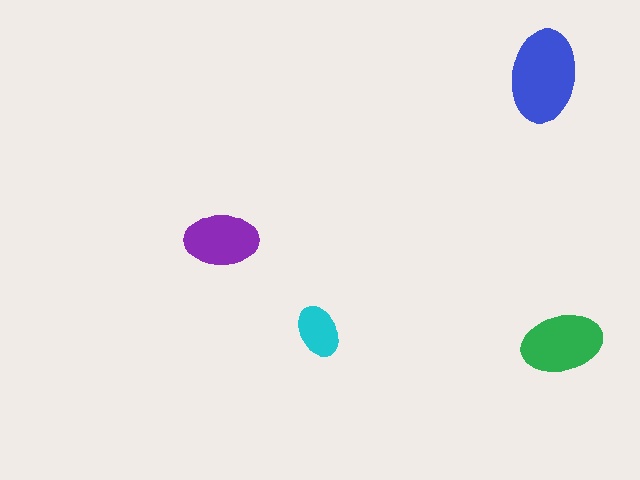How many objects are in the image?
There are 4 objects in the image.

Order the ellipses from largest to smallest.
the blue one, the green one, the purple one, the cyan one.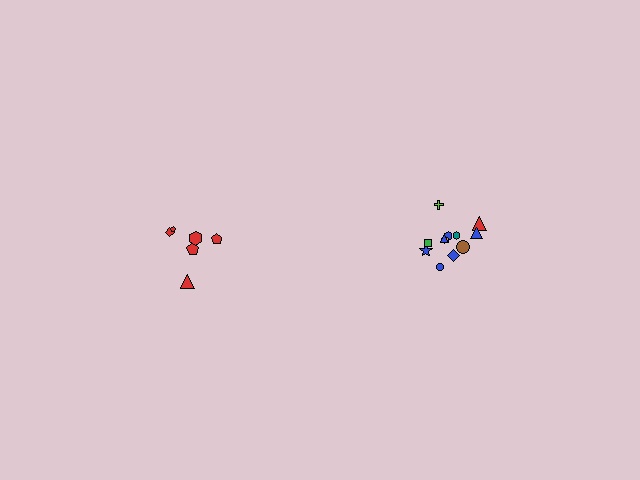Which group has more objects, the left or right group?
The right group.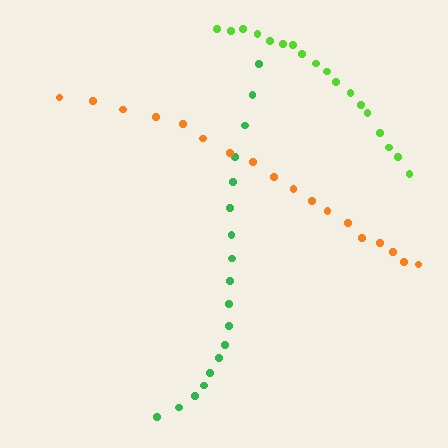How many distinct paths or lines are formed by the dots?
There are 3 distinct paths.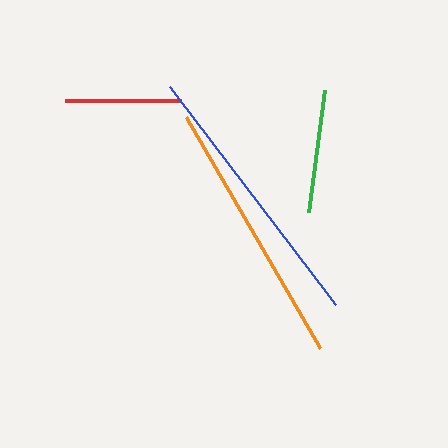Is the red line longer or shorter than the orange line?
The orange line is longer than the red line.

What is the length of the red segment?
The red segment is approximately 116 pixels long.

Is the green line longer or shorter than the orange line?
The orange line is longer than the green line.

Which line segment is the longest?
The blue line is the longest at approximately 274 pixels.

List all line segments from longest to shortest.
From longest to shortest: blue, orange, green, red.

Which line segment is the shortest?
The red line is the shortest at approximately 116 pixels.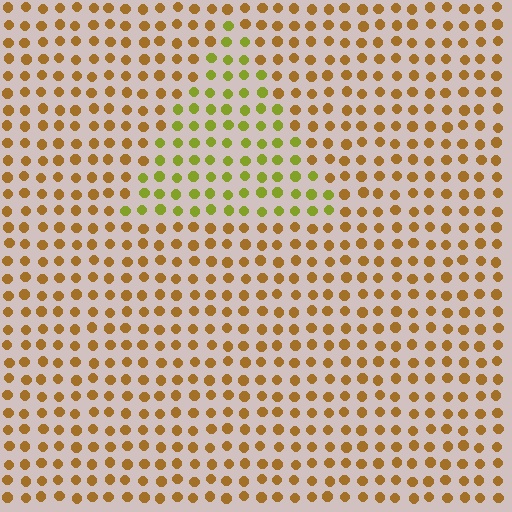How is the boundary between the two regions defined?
The boundary is defined purely by a slight shift in hue (about 40 degrees). Spacing, size, and orientation are identical on both sides.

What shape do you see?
I see a triangle.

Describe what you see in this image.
The image is filled with small brown elements in a uniform arrangement. A triangle-shaped region is visible where the elements are tinted to a slightly different hue, forming a subtle color boundary.